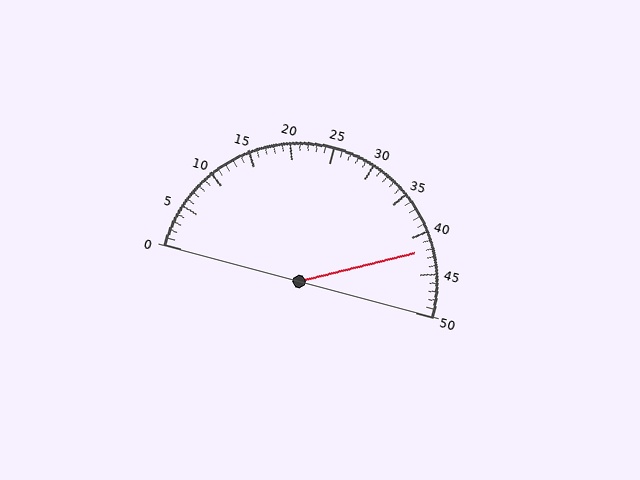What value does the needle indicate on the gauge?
The needle indicates approximately 42.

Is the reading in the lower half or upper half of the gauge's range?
The reading is in the upper half of the range (0 to 50).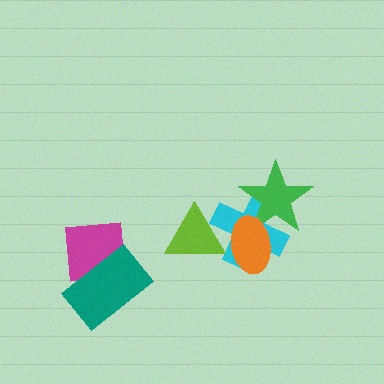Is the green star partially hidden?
Yes, it is partially covered by another shape.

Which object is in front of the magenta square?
The teal rectangle is in front of the magenta square.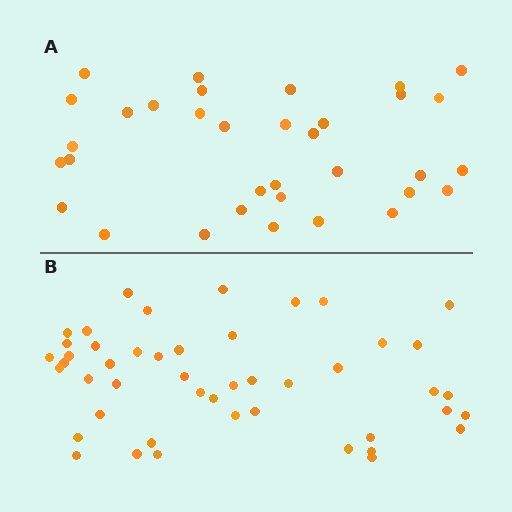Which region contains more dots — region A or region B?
Region B (the bottom region) has more dots.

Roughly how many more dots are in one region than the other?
Region B has approximately 15 more dots than region A.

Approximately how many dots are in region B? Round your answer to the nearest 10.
About 50 dots. (The exact count is 47, which rounds to 50.)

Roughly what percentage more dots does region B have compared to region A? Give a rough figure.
About 40% more.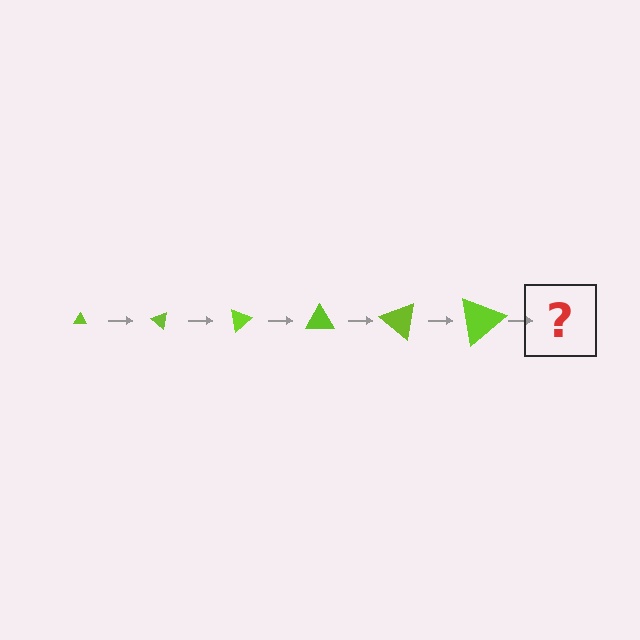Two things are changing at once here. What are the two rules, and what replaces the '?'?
The two rules are that the triangle grows larger each step and it rotates 40 degrees each step. The '?' should be a triangle, larger than the previous one and rotated 240 degrees from the start.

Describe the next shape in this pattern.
It should be a triangle, larger than the previous one and rotated 240 degrees from the start.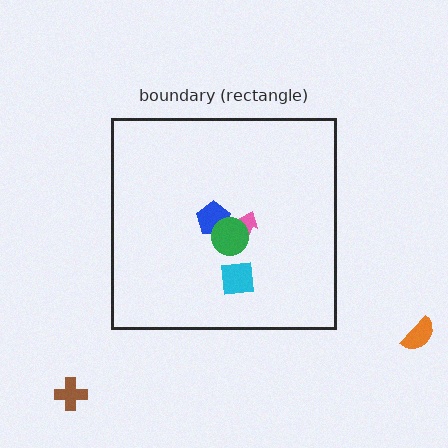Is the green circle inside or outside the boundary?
Inside.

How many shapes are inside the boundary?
4 inside, 2 outside.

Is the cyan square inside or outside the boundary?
Inside.